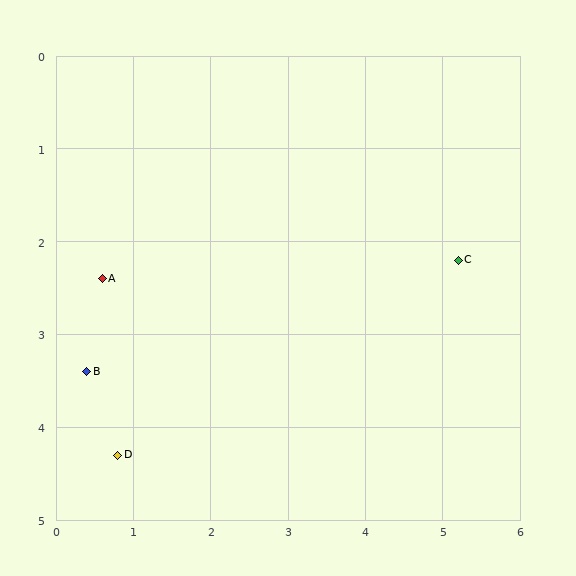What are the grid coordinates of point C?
Point C is at approximately (5.2, 2.2).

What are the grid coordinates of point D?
Point D is at approximately (0.8, 4.3).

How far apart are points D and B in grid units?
Points D and B are about 1.0 grid units apart.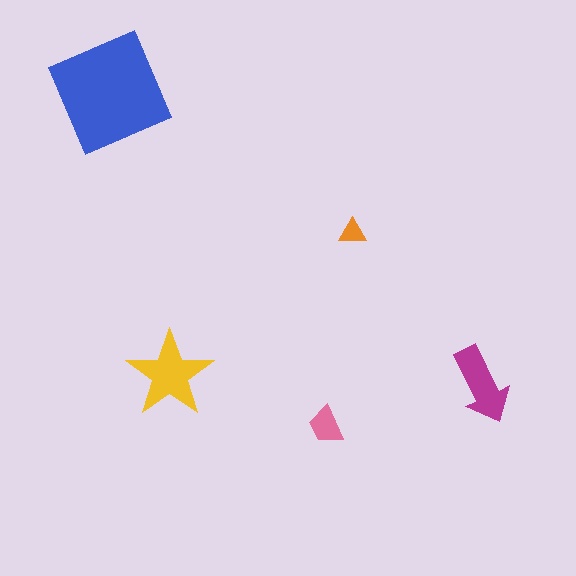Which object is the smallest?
The orange triangle.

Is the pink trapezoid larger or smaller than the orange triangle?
Larger.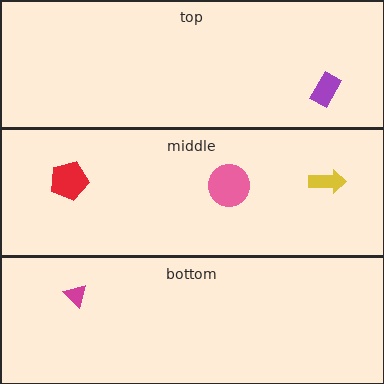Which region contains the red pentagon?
The middle region.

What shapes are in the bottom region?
The magenta triangle.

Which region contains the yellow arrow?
The middle region.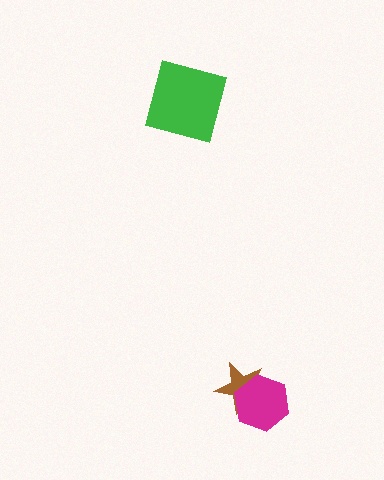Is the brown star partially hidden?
Yes, it is partially covered by another shape.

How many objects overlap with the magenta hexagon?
1 object overlaps with the magenta hexagon.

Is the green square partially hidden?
No, no other shape covers it.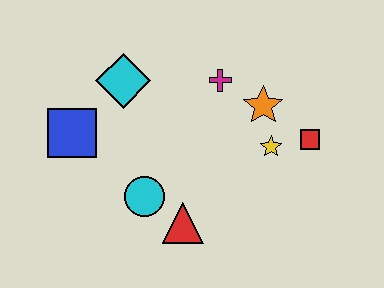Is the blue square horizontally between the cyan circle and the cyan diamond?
No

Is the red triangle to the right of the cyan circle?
Yes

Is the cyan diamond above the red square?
Yes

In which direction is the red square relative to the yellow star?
The red square is to the right of the yellow star.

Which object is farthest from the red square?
The blue square is farthest from the red square.